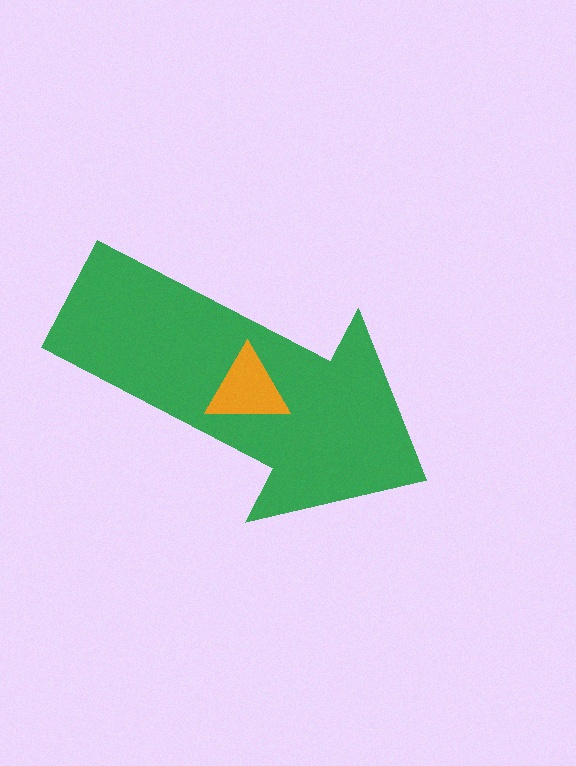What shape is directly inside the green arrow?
The orange triangle.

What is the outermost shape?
The green arrow.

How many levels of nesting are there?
2.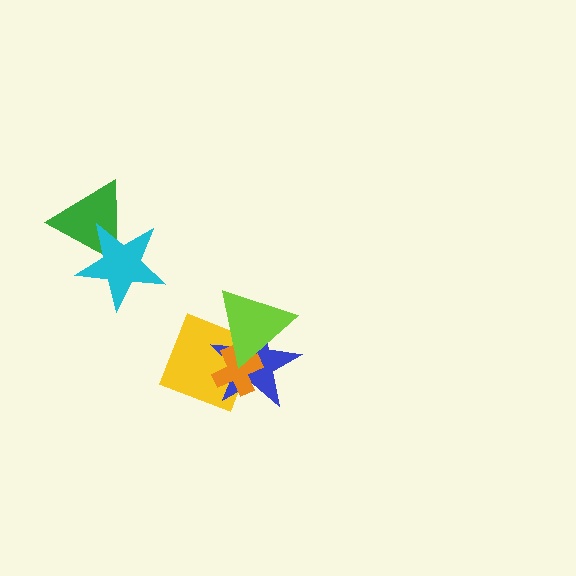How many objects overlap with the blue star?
3 objects overlap with the blue star.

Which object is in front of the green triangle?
The cyan star is in front of the green triangle.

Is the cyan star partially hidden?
No, no other shape covers it.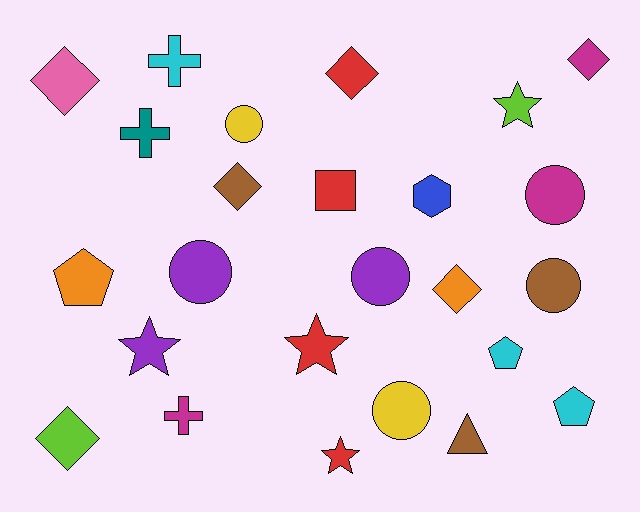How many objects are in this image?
There are 25 objects.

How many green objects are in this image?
There are no green objects.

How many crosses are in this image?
There are 3 crosses.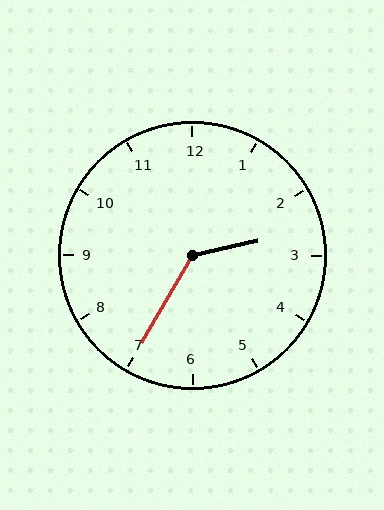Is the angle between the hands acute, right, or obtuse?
It is obtuse.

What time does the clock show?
2:35.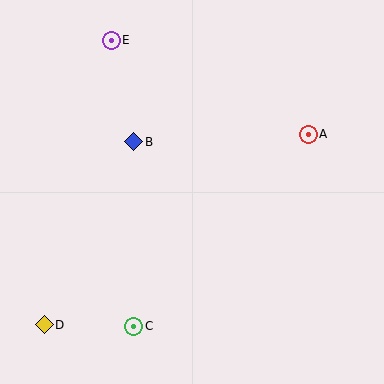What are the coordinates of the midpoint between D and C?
The midpoint between D and C is at (89, 325).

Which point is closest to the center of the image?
Point B at (134, 142) is closest to the center.